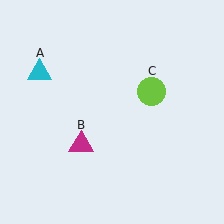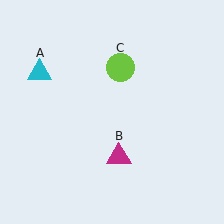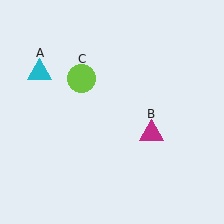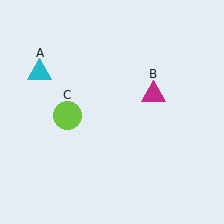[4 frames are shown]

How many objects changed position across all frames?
2 objects changed position: magenta triangle (object B), lime circle (object C).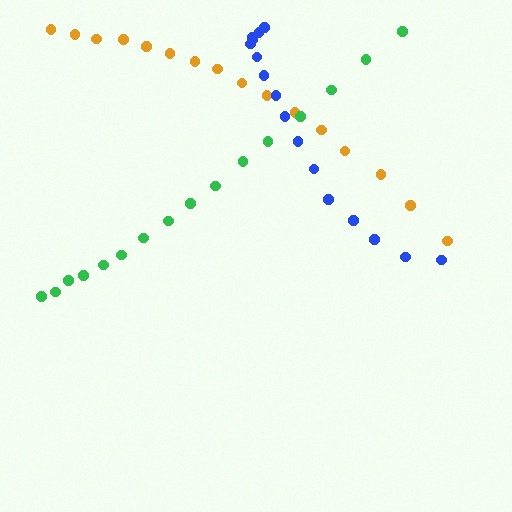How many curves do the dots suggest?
There are 3 distinct paths.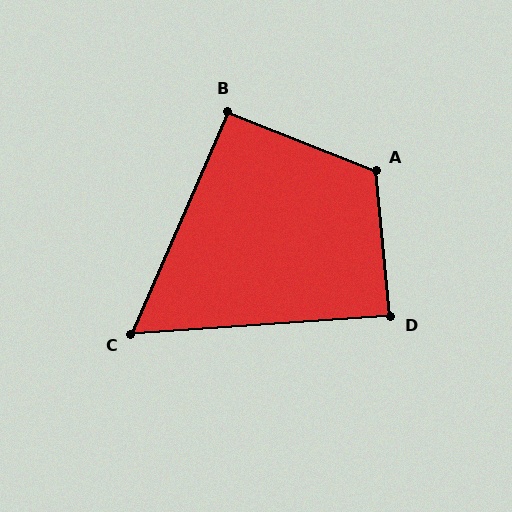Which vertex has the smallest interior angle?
C, at approximately 63 degrees.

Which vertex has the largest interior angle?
A, at approximately 117 degrees.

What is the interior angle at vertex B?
Approximately 92 degrees (approximately right).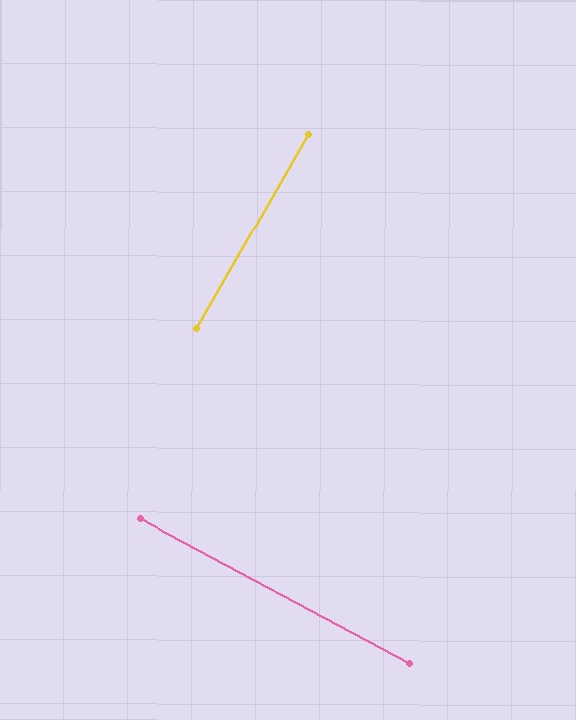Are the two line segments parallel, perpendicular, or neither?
Perpendicular — they meet at approximately 88°.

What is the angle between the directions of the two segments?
Approximately 88 degrees.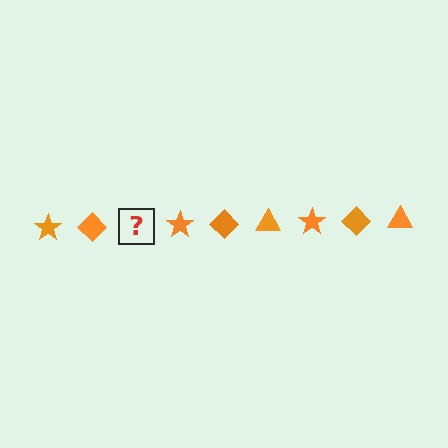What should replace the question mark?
The question mark should be replaced with an orange triangle.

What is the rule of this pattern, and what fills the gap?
The rule is that the pattern cycles through star, diamond, triangle shapes in orange. The gap should be filled with an orange triangle.